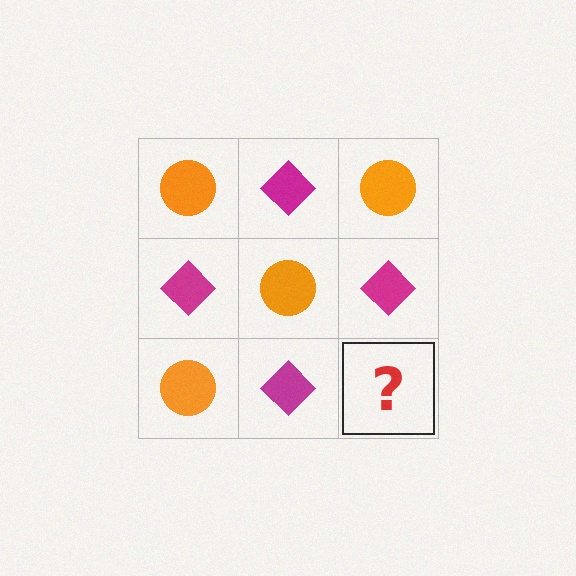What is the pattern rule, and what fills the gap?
The rule is that it alternates orange circle and magenta diamond in a checkerboard pattern. The gap should be filled with an orange circle.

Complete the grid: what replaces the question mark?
The question mark should be replaced with an orange circle.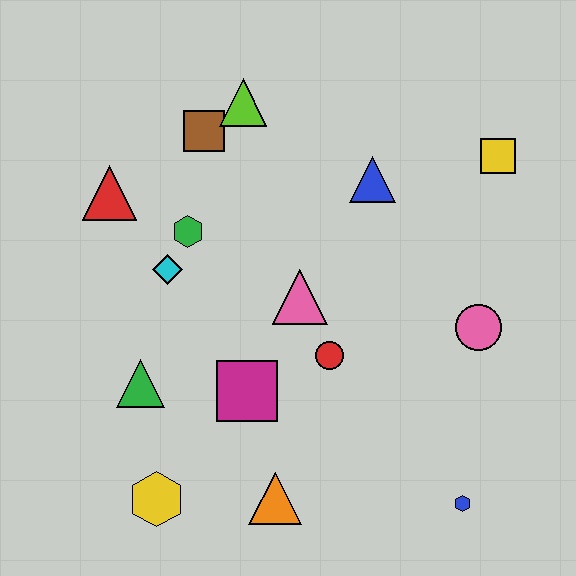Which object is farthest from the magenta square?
The yellow square is farthest from the magenta square.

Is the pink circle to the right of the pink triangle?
Yes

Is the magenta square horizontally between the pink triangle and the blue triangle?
No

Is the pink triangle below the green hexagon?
Yes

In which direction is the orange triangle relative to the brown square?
The orange triangle is below the brown square.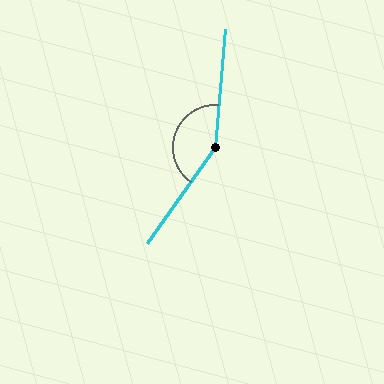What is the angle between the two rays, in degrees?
Approximately 149 degrees.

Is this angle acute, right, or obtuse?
It is obtuse.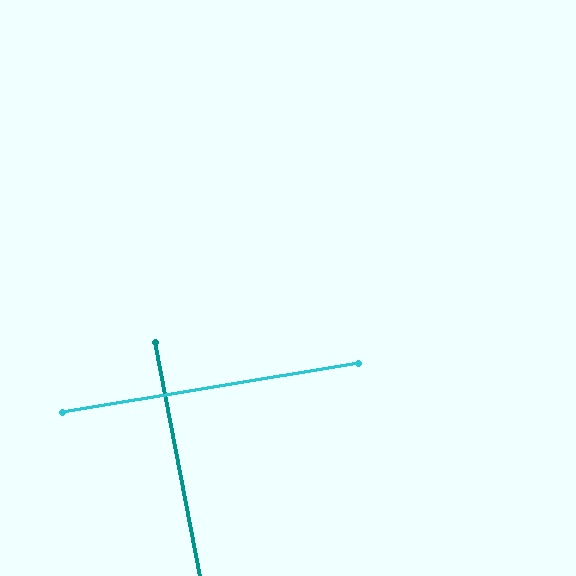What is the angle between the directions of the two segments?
Approximately 89 degrees.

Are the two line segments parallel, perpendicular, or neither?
Perpendicular — they meet at approximately 89°.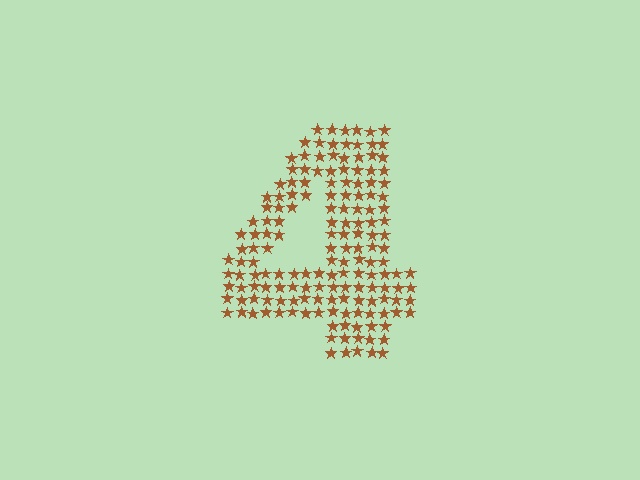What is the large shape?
The large shape is the digit 4.